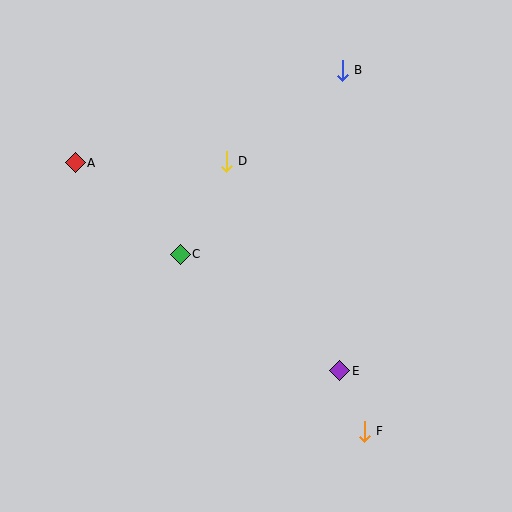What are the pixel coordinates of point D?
Point D is at (226, 161).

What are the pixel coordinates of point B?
Point B is at (342, 70).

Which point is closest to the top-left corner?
Point A is closest to the top-left corner.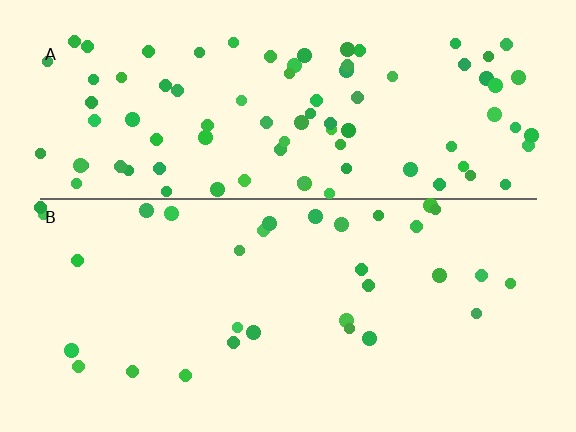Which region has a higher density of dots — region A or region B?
A (the top).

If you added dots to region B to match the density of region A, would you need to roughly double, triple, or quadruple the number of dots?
Approximately triple.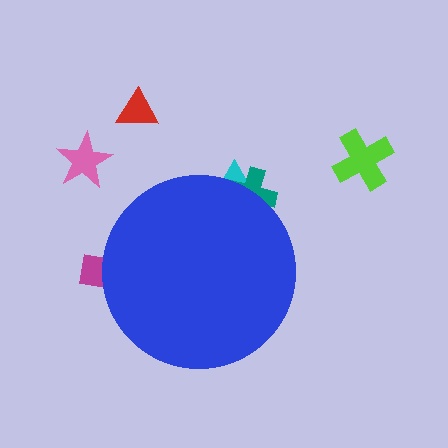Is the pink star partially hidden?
No, the pink star is fully visible.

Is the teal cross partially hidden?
Yes, the teal cross is partially hidden behind the blue circle.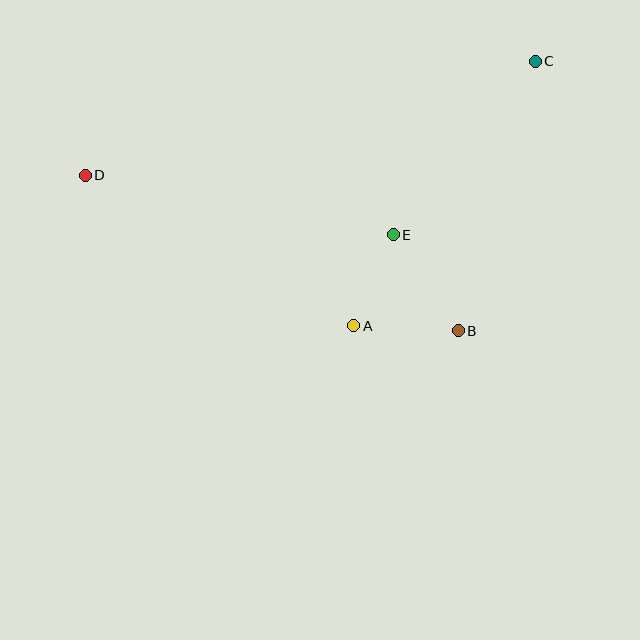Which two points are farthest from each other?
Points C and D are farthest from each other.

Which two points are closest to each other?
Points A and E are closest to each other.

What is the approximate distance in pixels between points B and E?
The distance between B and E is approximately 116 pixels.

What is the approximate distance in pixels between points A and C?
The distance between A and C is approximately 321 pixels.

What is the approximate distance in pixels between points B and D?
The distance between B and D is approximately 404 pixels.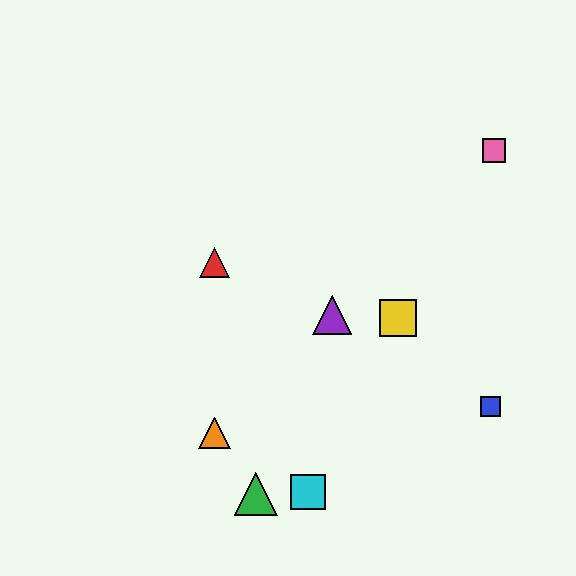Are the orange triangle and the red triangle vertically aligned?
Yes, both are at x≈214.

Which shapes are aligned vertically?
The red triangle, the orange triangle are aligned vertically.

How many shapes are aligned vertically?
2 shapes (the red triangle, the orange triangle) are aligned vertically.